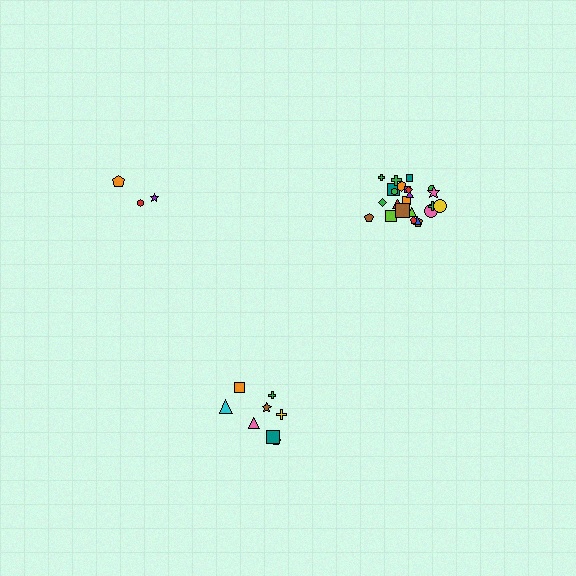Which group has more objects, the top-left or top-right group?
The top-right group.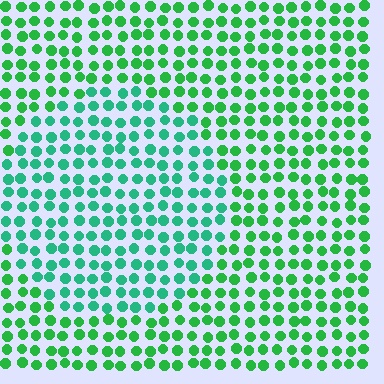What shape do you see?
I see a circle.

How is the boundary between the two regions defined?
The boundary is defined purely by a slight shift in hue (about 28 degrees). Spacing, size, and orientation are identical on both sides.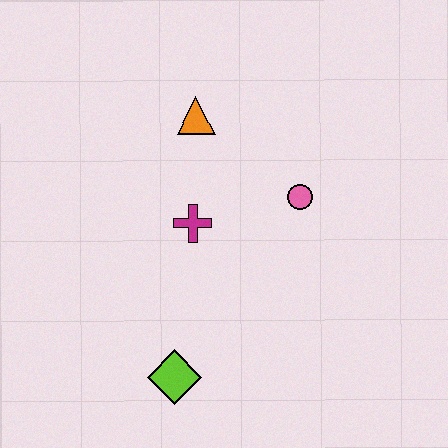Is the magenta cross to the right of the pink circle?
No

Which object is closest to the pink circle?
The magenta cross is closest to the pink circle.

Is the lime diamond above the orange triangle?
No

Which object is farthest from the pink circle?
The lime diamond is farthest from the pink circle.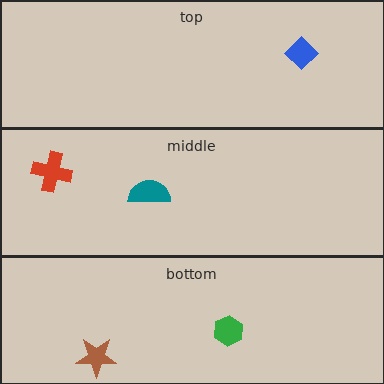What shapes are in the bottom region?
The brown star, the green hexagon.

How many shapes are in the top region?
1.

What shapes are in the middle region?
The teal semicircle, the red cross.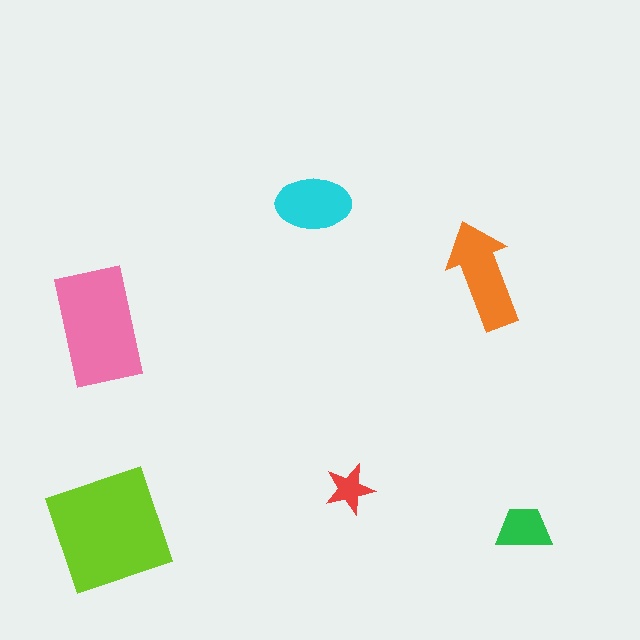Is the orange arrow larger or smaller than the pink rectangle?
Smaller.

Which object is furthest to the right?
The green trapezoid is rightmost.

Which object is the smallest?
The red star.